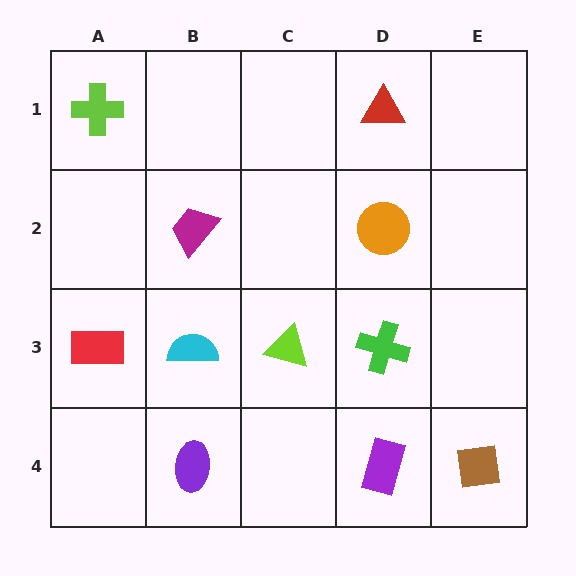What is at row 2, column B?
A magenta trapezoid.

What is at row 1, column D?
A red triangle.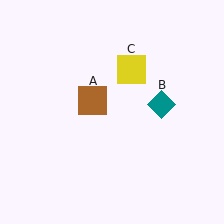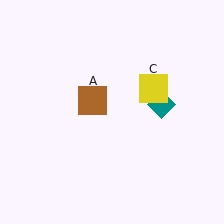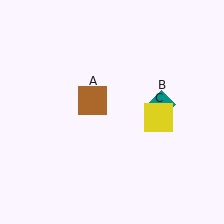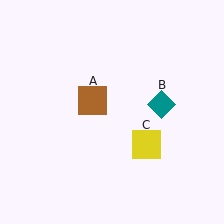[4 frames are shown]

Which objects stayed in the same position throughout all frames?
Brown square (object A) and teal diamond (object B) remained stationary.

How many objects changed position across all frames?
1 object changed position: yellow square (object C).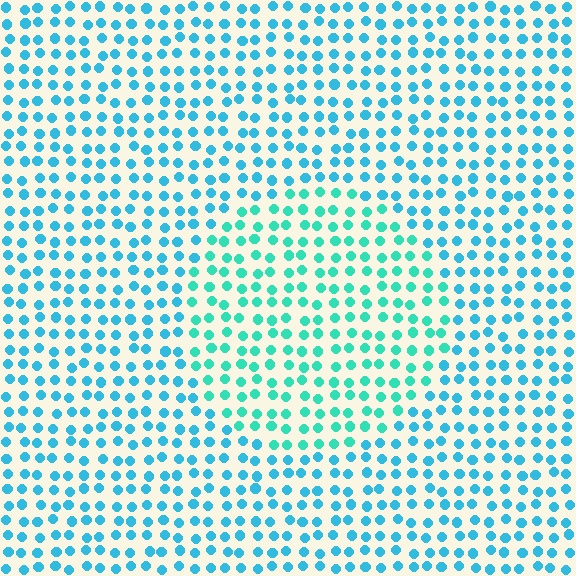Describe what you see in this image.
The image is filled with small cyan elements in a uniform arrangement. A circle-shaped region is visible where the elements are tinted to a slightly different hue, forming a subtle color boundary.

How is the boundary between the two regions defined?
The boundary is defined purely by a slight shift in hue (about 27 degrees). Spacing, size, and orientation are identical on both sides.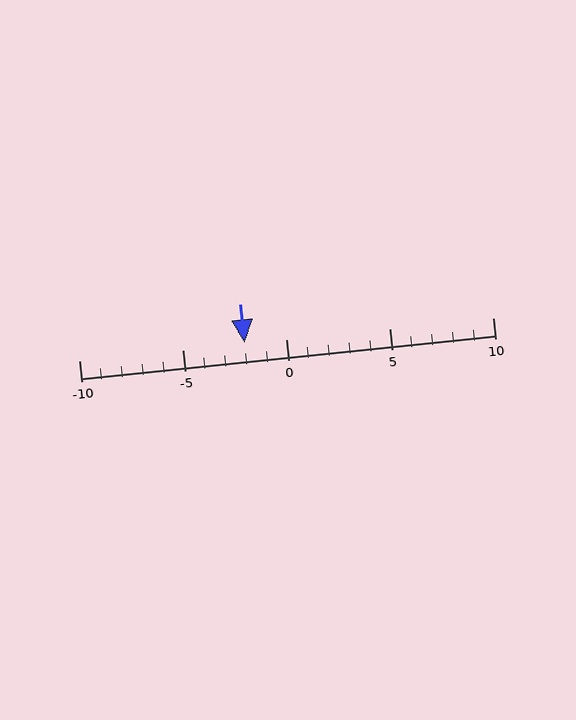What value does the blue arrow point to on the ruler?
The blue arrow points to approximately -2.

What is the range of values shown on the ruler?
The ruler shows values from -10 to 10.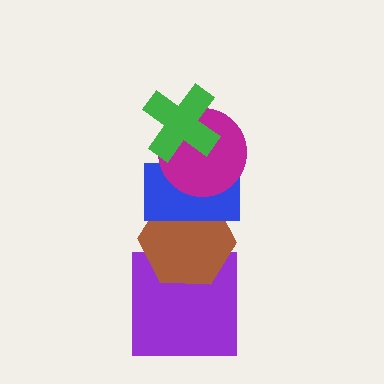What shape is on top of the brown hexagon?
The blue rectangle is on top of the brown hexagon.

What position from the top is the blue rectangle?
The blue rectangle is 3rd from the top.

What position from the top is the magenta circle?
The magenta circle is 2nd from the top.